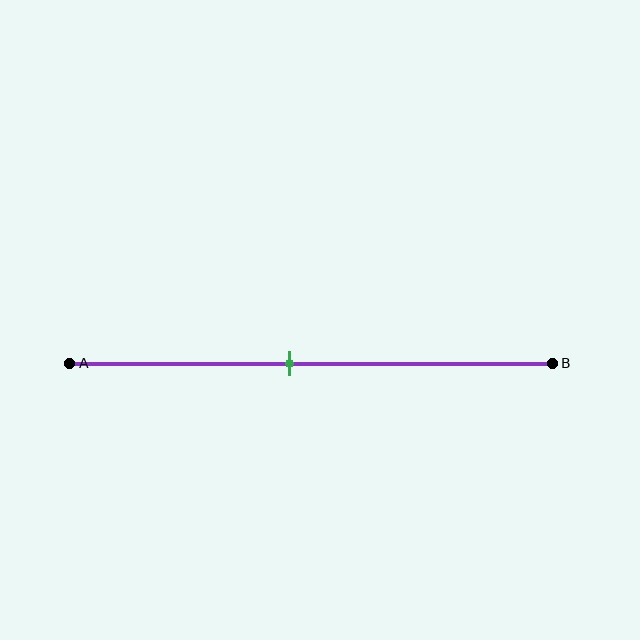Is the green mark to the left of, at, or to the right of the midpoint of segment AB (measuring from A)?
The green mark is to the left of the midpoint of segment AB.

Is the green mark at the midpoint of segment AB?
No, the mark is at about 45% from A, not at the 50% midpoint.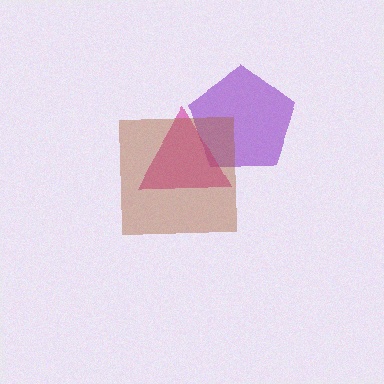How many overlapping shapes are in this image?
There are 3 overlapping shapes in the image.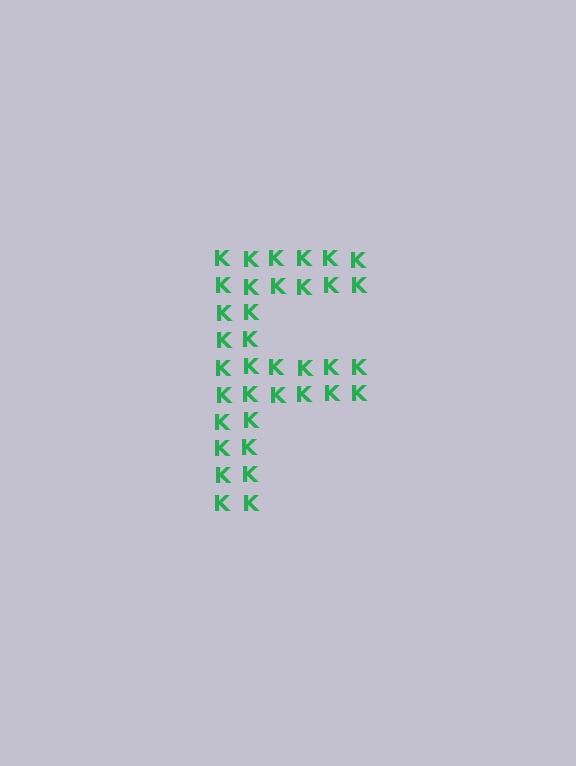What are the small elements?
The small elements are letter K's.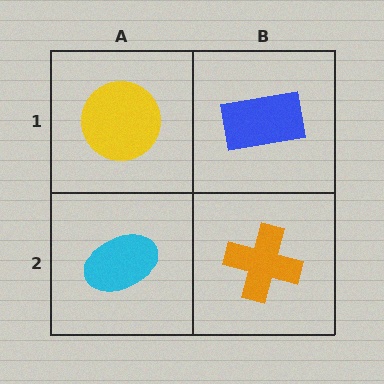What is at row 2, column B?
An orange cross.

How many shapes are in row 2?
2 shapes.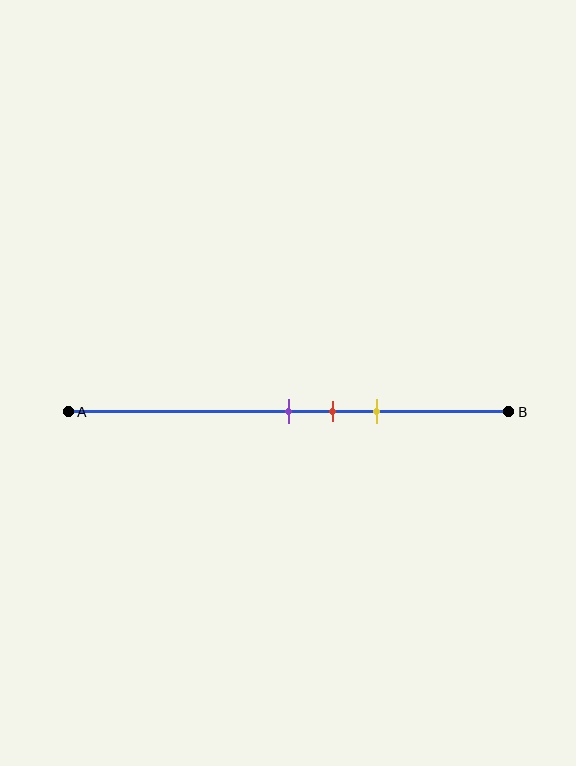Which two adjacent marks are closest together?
The purple and red marks are the closest adjacent pair.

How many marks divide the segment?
There are 3 marks dividing the segment.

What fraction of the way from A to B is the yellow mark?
The yellow mark is approximately 70% (0.7) of the way from A to B.